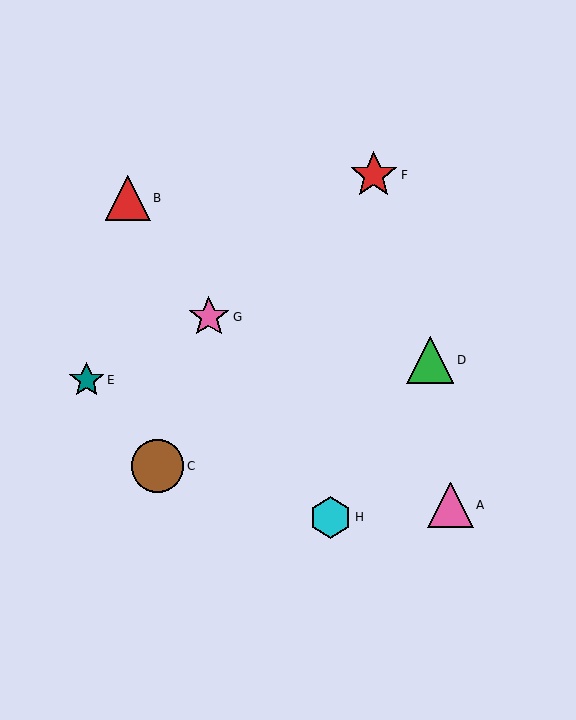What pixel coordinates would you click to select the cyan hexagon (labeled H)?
Click at (331, 517) to select the cyan hexagon H.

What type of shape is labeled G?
Shape G is a pink star.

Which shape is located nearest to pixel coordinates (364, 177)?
The red star (labeled F) at (374, 175) is nearest to that location.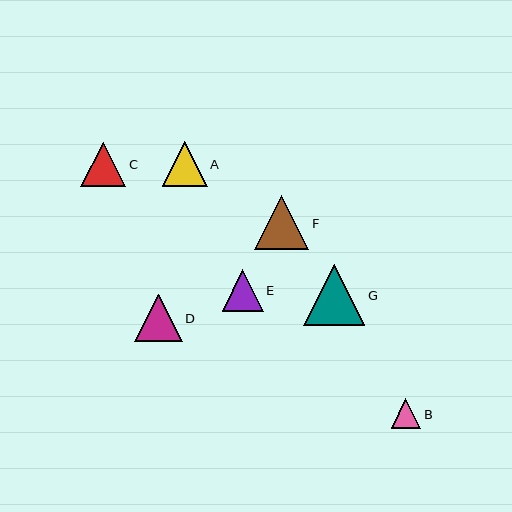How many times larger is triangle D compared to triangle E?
Triangle D is approximately 1.1 times the size of triangle E.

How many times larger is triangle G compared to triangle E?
Triangle G is approximately 1.5 times the size of triangle E.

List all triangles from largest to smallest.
From largest to smallest: G, F, D, A, C, E, B.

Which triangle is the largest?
Triangle G is the largest with a size of approximately 61 pixels.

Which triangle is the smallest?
Triangle B is the smallest with a size of approximately 30 pixels.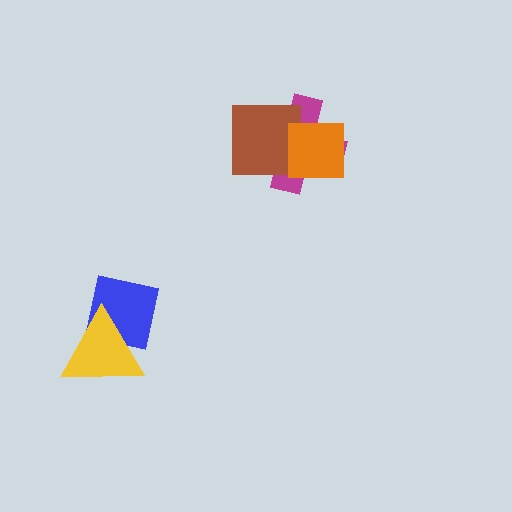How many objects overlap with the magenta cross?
2 objects overlap with the magenta cross.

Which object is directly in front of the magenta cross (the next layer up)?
The brown square is directly in front of the magenta cross.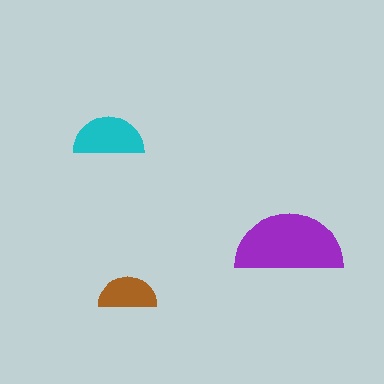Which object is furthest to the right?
The purple semicircle is rightmost.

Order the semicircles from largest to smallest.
the purple one, the cyan one, the brown one.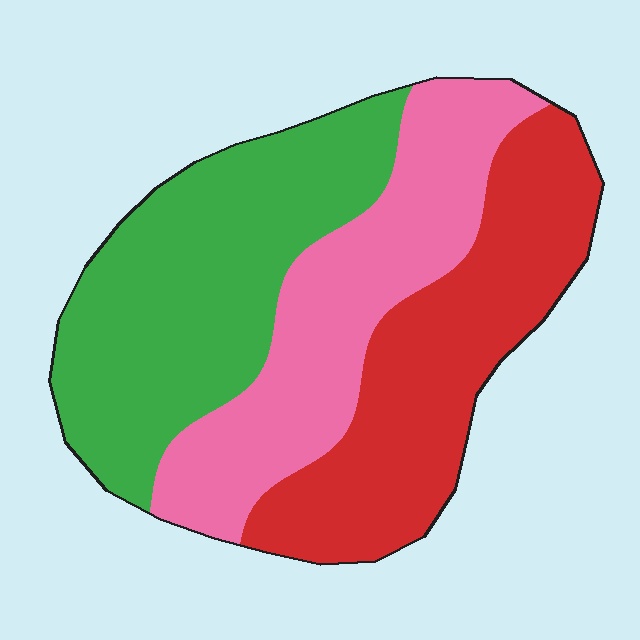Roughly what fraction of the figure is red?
Red covers 32% of the figure.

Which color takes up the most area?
Green, at roughly 35%.